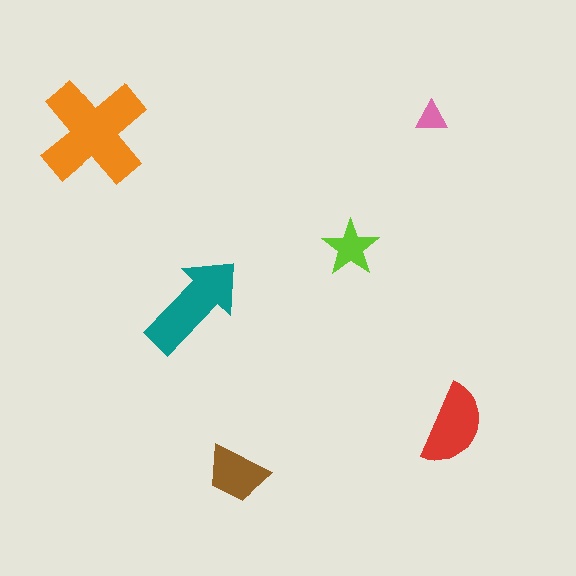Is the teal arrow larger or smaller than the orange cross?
Smaller.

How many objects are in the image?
There are 6 objects in the image.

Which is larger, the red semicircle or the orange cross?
The orange cross.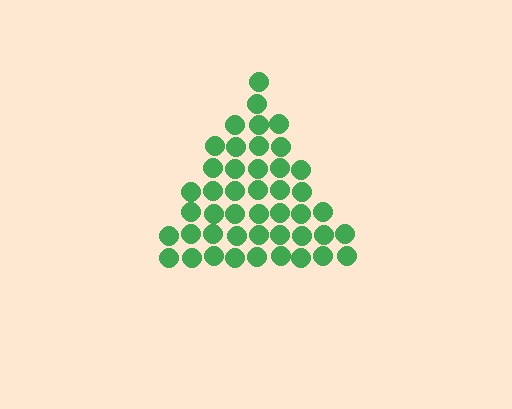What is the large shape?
The large shape is a triangle.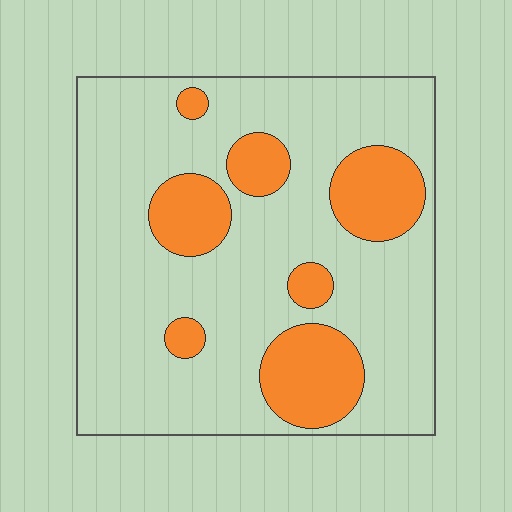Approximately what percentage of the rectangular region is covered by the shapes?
Approximately 20%.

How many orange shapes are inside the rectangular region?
7.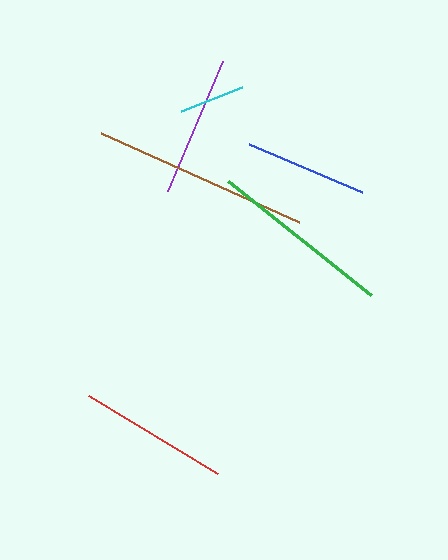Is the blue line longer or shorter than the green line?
The green line is longer than the blue line.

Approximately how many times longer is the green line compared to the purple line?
The green line is approximately 1.3 times the length of the purple line.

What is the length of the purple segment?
The purple segment is approximately 141 pixels long.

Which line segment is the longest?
The brown line is the longest at approximately 217 pixels.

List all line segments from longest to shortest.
From longest to shortest: brown, green, red, purple, blue, cyan.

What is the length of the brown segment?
The brown segment is approximately 217 pixels long.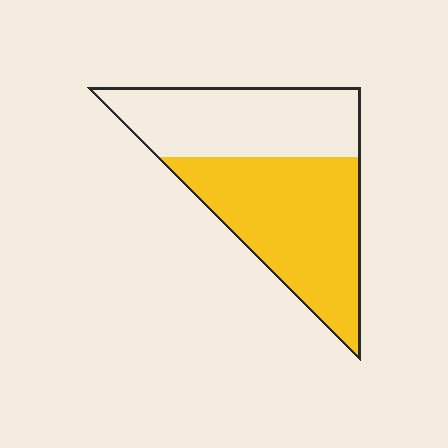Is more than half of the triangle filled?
Yes.